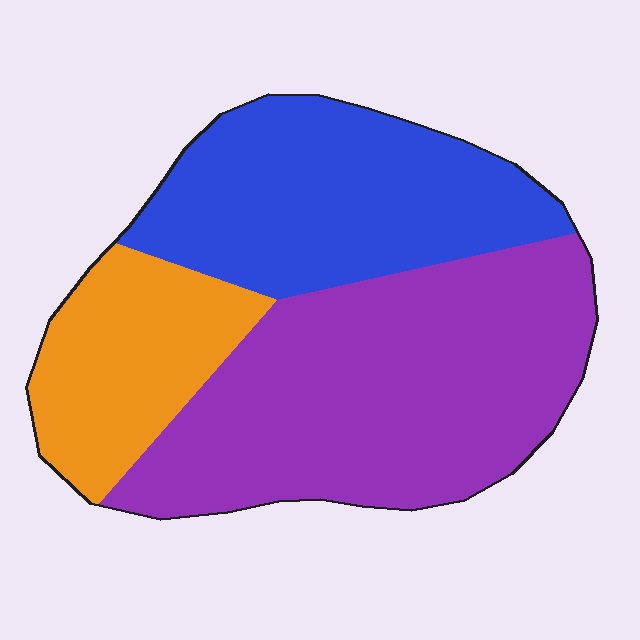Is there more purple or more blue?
Purple.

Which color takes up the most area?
Purple, at roughly 50%.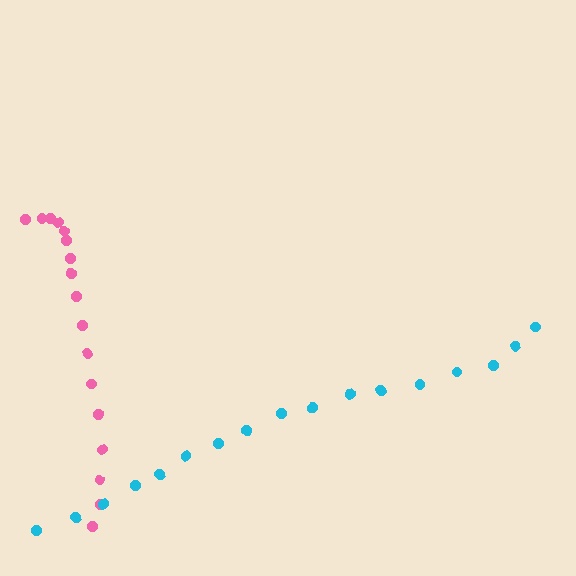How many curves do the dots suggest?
There are 2 distinct paths.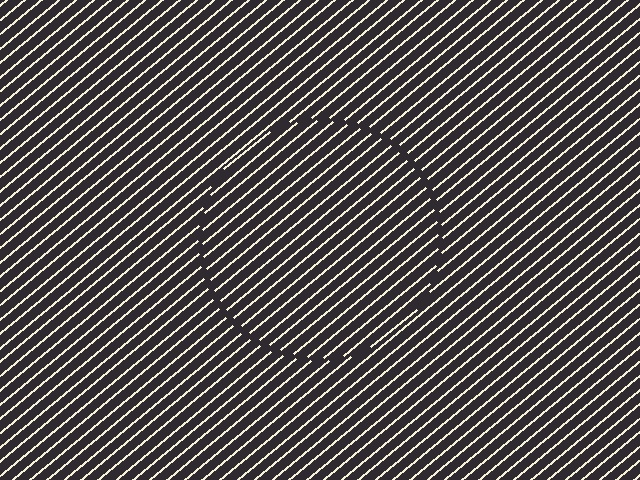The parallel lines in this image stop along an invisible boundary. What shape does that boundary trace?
An illusory circle. The interior of the shape contains the same grating, shifted by half a period — the contour is defined by the phase discontinuity where line-ends from the inner and outer gratings abut.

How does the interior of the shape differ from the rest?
The interior of the shape contains the same grating, shifted by half a period — the contour is defined by the phase discontinuity where line-ends from the inner and outer gratings abut.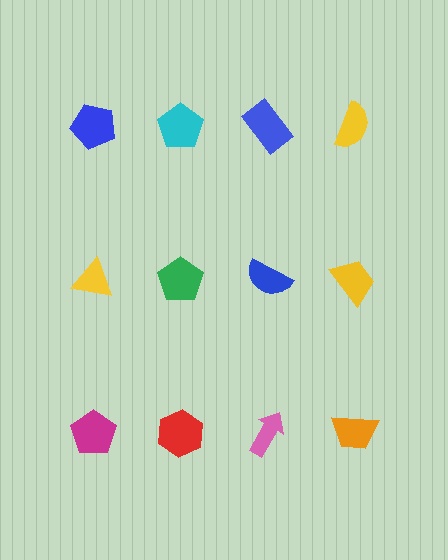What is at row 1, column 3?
A blue rectangle.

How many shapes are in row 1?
4 shapes.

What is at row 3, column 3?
A pink arrow.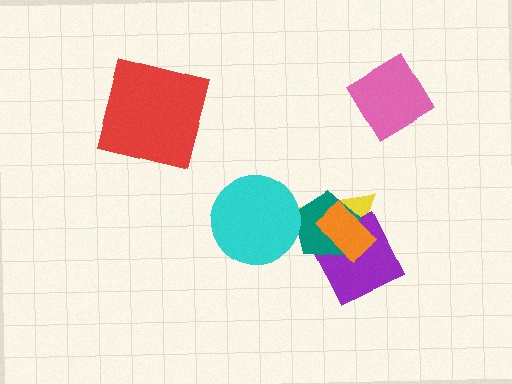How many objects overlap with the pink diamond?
0 objects overlap with the pink diamond.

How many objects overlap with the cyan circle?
1 object overlaps with the cyan circle.